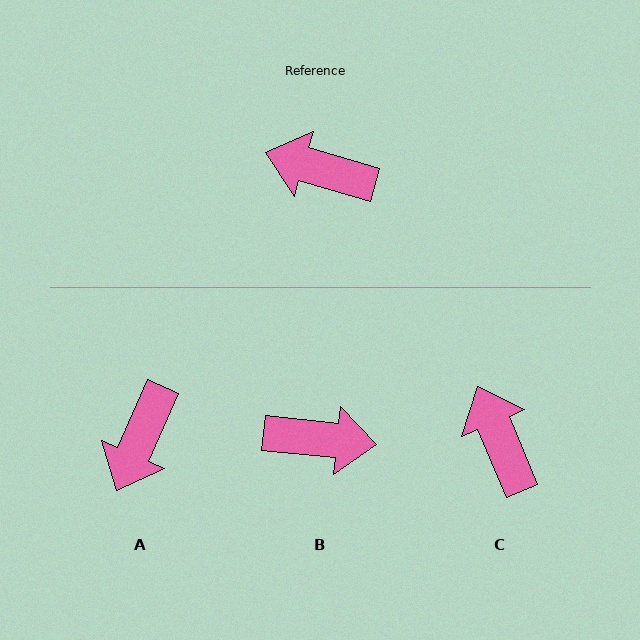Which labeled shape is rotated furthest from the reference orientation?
B, about 170 degrees away.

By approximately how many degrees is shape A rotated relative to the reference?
Approximately 82 degrees counter-clockwise.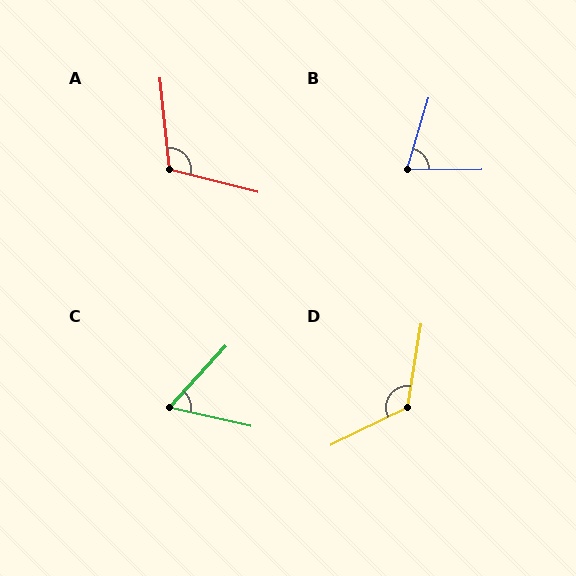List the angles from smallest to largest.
C (61°), B (73°), A (110°), D (126°).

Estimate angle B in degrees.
Approximately 73 degrees.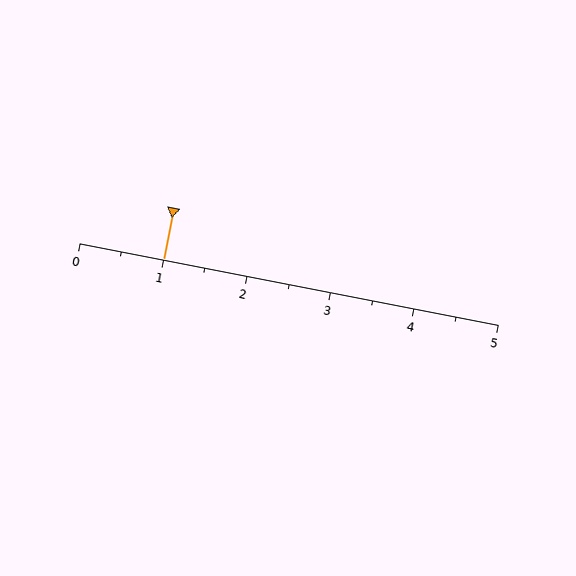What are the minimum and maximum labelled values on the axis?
The axis runs from 0 to 5.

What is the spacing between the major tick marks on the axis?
The major ticks are spaced 1 apart.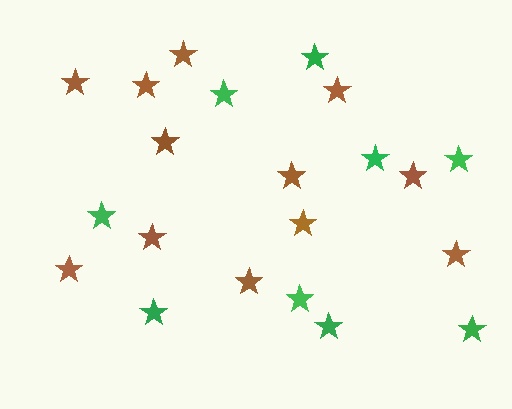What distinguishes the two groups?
There are 2 groups: one group of brown stars (12) and one group of green stars (9).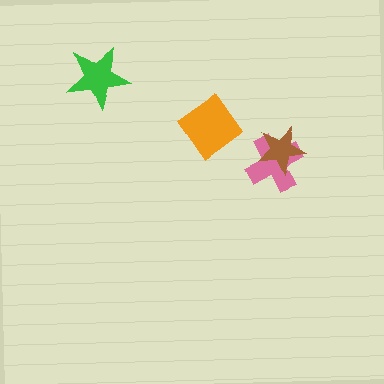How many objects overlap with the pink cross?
1 object overlaps with the pink cross.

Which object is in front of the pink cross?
The brown star is in front of the pink cross.